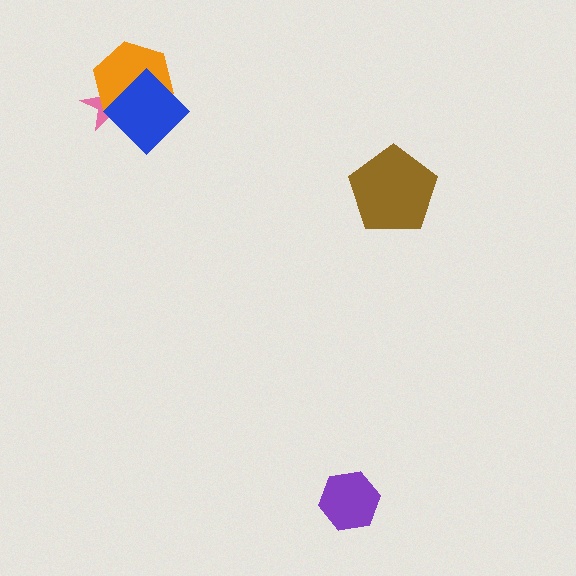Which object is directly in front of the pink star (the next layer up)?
The orange hexagon is directly in front of the pink star.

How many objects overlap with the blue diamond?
2 objects overlap with the blue diamond.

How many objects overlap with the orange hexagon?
2 objects overlap with the orange hexagon.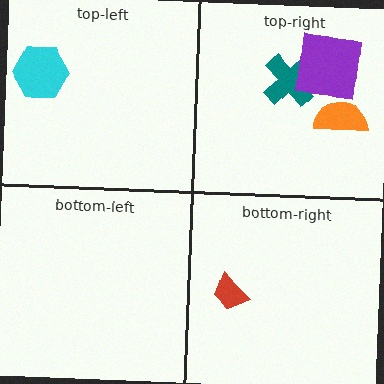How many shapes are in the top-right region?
3.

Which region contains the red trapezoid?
The bottom-right region.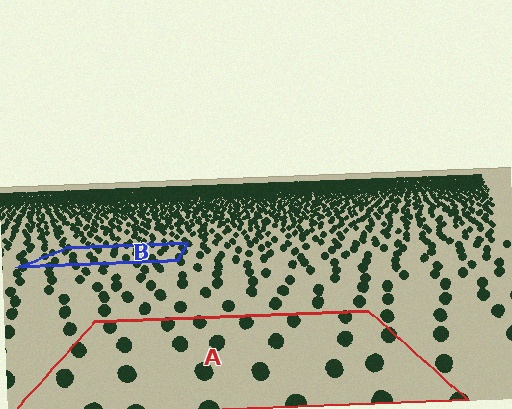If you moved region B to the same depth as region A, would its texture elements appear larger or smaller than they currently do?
They would appear larger. At a closer depth, the same texture elements are projected at a bigger on-screen size.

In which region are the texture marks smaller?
The texture marks are smaller in region B, because it is farther away.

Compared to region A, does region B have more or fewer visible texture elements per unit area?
Region B has more texture elements per unit area — they are packed more densely because it is farther away.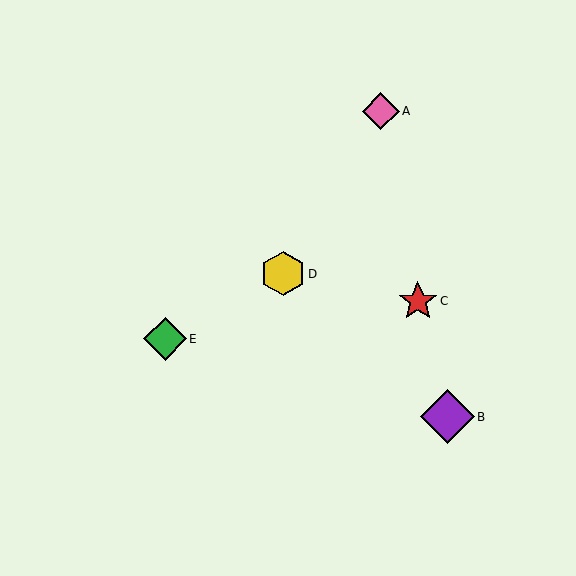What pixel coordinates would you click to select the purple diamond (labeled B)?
Click at (447, 417) to select the purple diamond B.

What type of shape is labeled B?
Shape B is a purple diamond.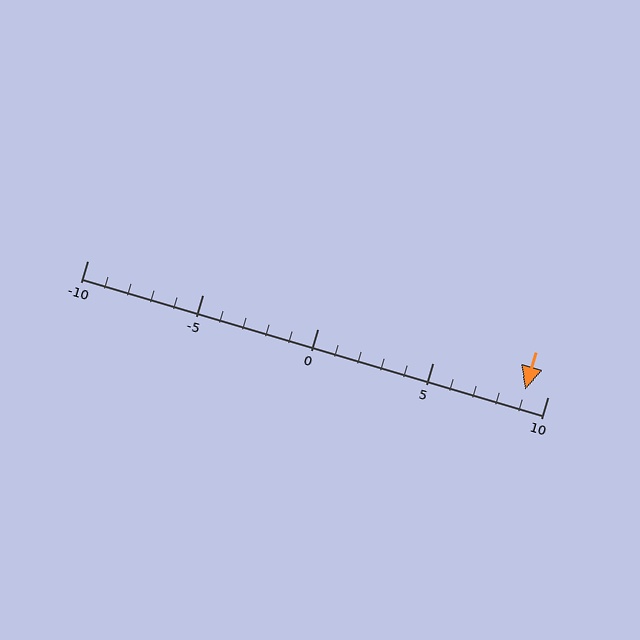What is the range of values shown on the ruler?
The ruler shows values from -10 to 10.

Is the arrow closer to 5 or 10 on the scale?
The arrow is closer to 10.